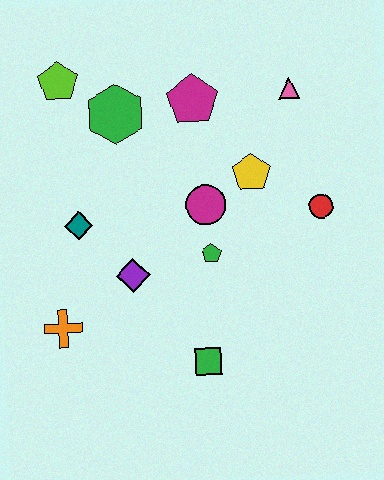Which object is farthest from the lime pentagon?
The green square is farthest from the lime pentagon.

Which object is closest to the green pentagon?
The magenta circle is closest to the green pentagon.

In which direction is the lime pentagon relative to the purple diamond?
The lime pentagon is above the purple diamond.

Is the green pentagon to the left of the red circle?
Yes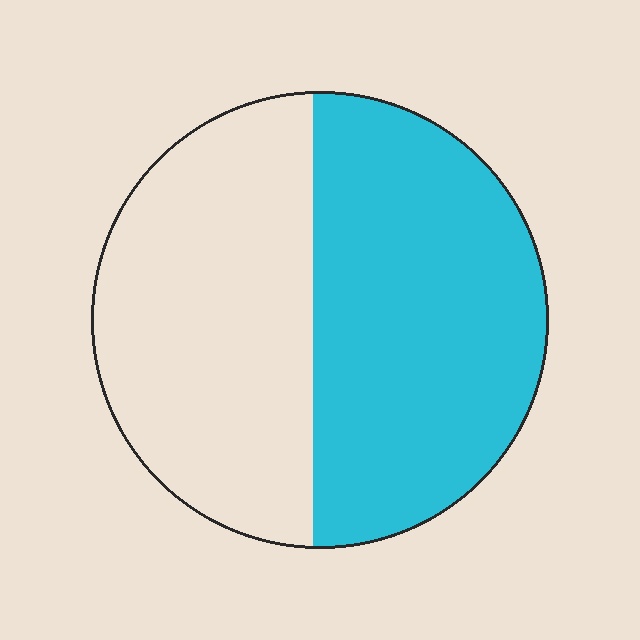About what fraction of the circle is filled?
About one half (1/2).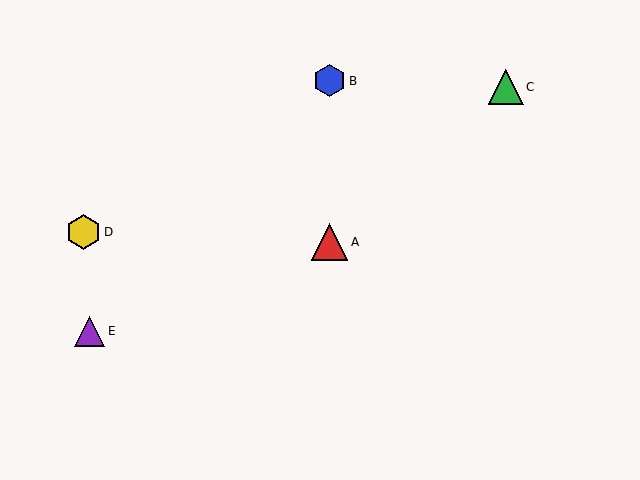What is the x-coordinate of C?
Object C is at x≈506.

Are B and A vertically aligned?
Yes, both are at x≈330.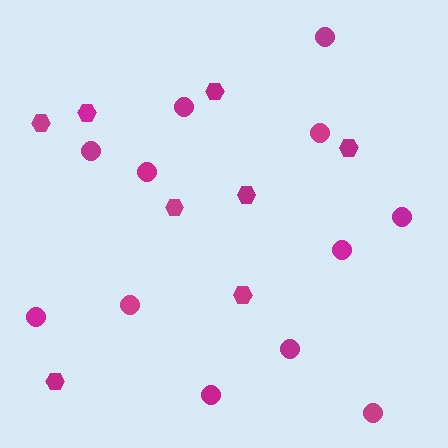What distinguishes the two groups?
There are 2 groups: one group of hexagons (8) and one group of circles (12).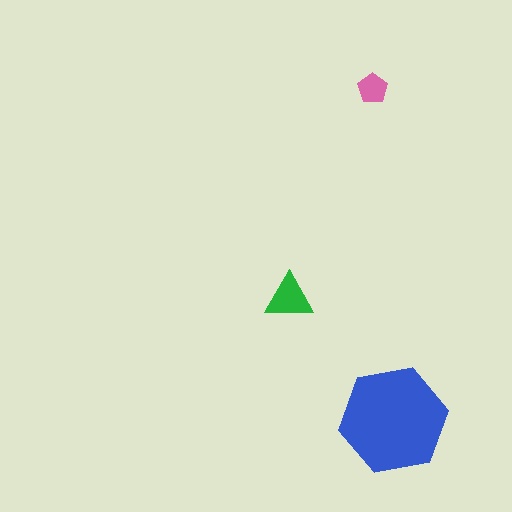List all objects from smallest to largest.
The pink pentagon, the green triangle, the blue hexagon.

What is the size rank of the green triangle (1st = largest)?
2nd.